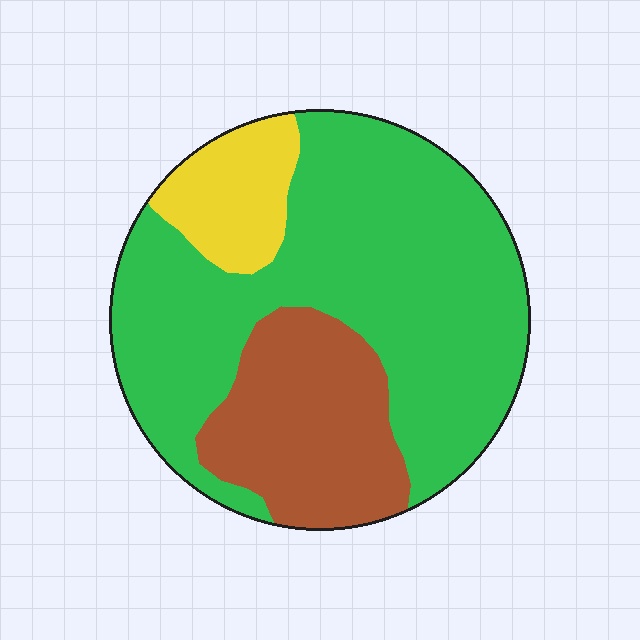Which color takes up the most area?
Green, at roughly 65%.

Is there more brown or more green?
Green.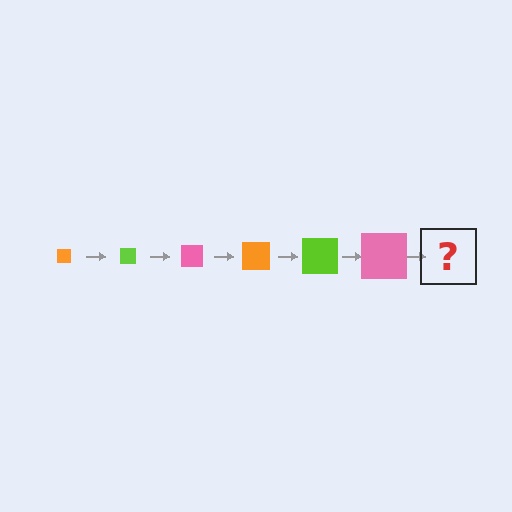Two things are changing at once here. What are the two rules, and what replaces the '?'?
The two rules are that the square grows larger each step and the color cycles through orange, lime, and pink. The '?' should be an orange square, larger than the previous one.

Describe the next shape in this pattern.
It should be an orange square, larger than the previous one.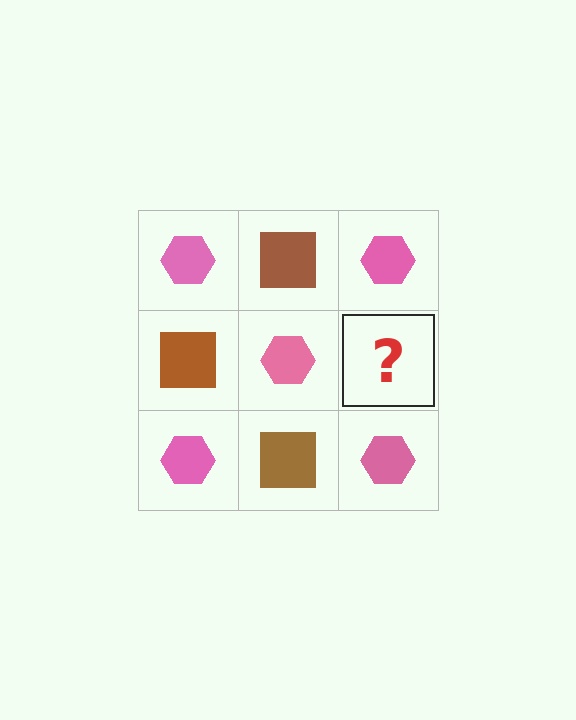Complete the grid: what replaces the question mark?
The question mark should be replaced with a brown square.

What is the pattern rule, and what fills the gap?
The rule is that it alternates pink hexagon and brown square in a checkerboard pattern. The gap should be filled with a brown square.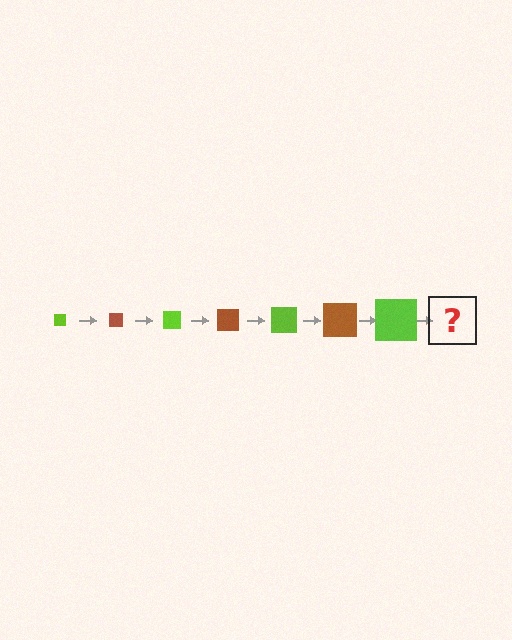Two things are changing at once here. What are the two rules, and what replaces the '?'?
The two rules are that the square grows larger each step and the color cycles through lime and brown. The '?' should be a brown square, larger than the previous one.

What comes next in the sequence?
The next element should be a brown square, larger than the previous one.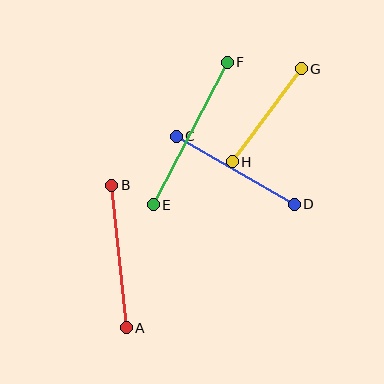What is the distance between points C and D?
The distance is approximately 136 pixels.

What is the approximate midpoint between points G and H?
The midpoint is at approximately (267, 115) pixels.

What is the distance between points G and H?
The distance is approximately 116 pixels.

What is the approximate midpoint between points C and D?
The midpoint is at approximately (235, 170) pixels.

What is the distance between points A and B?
The distance is approximately 143 pixels.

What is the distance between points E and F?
The distance is approximately 161 pixels.